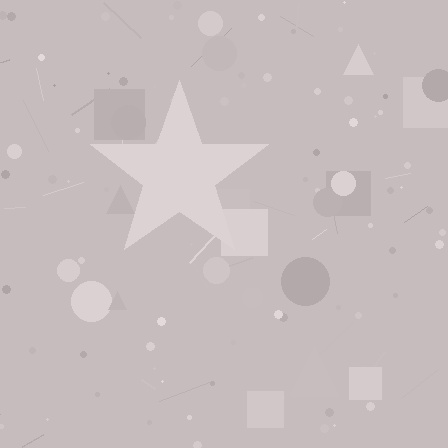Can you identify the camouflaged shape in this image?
The camouflaged shape is a star.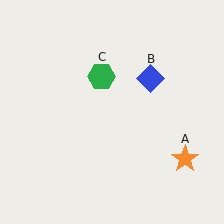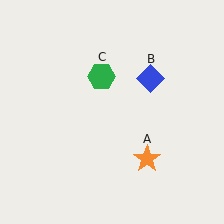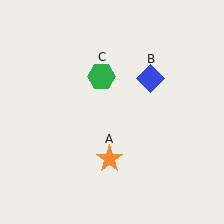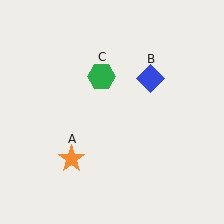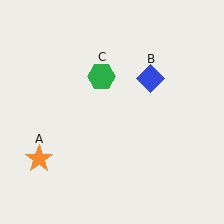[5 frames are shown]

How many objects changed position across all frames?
1 object changed position: orange star (object A).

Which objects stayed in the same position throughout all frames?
Blue diamond (object B) and green hexagon (object C) remained stationary.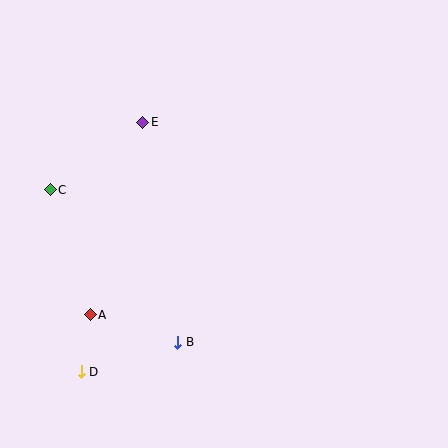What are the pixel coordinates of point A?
Point A is at (90, 315).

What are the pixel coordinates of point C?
Point C is at (50, 190).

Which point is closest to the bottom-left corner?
Point D is closest to the bottom-left corner.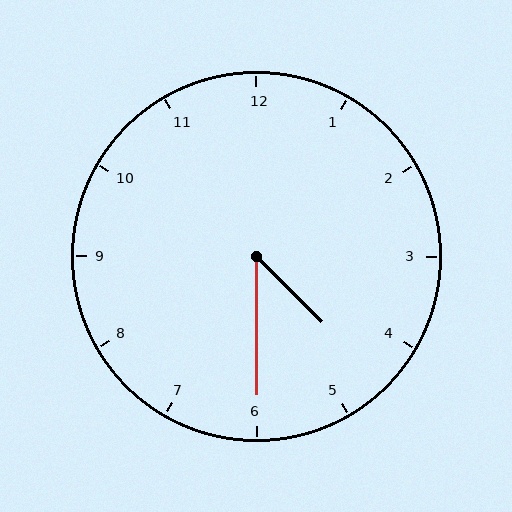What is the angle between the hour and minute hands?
Approximately 45 degrees.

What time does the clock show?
4:30.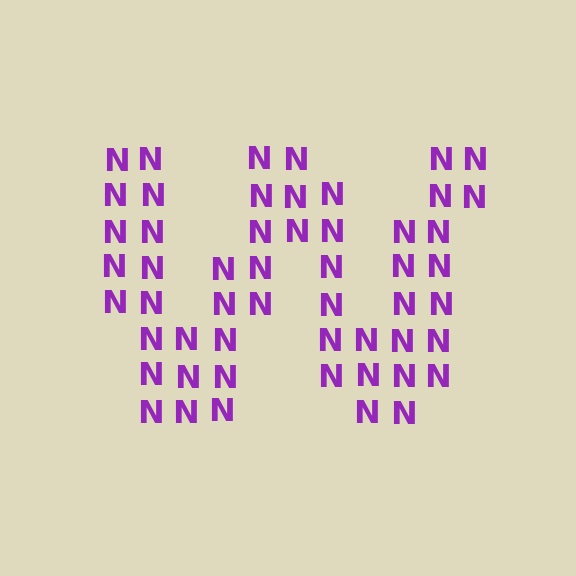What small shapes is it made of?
It is made of small letter N's.